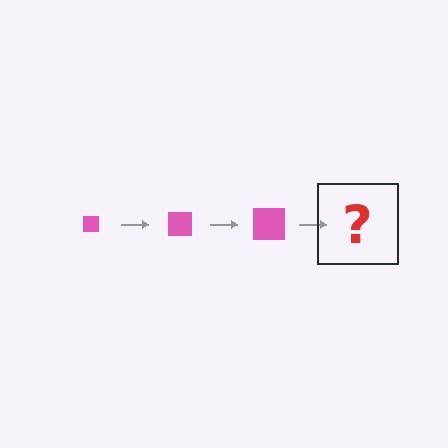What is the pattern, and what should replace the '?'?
The pattern is that the square gets progressively larger each step. The '?' should be a pink square, larger than the previous one.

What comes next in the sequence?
The next element should be a pink square, larger than the previous one.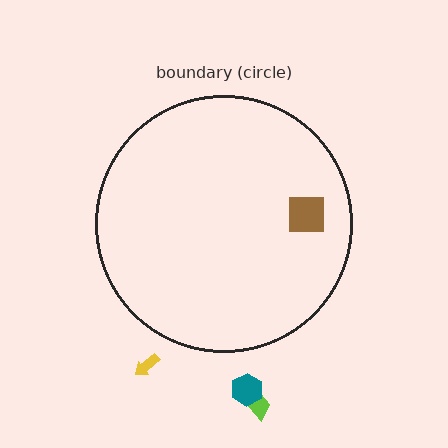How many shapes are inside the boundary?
1 inside, 3 outside.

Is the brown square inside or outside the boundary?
Inside.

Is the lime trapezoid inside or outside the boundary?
Outside.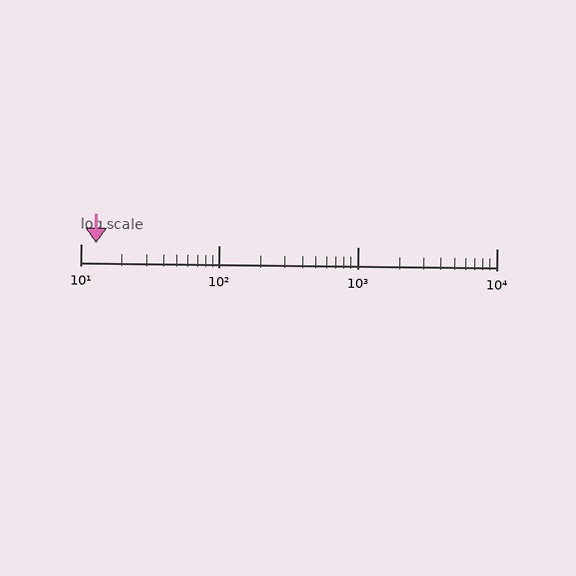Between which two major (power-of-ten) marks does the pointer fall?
The pointer is between 10 and 100.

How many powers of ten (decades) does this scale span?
The scale spans 3 decades, from 10 to 10000.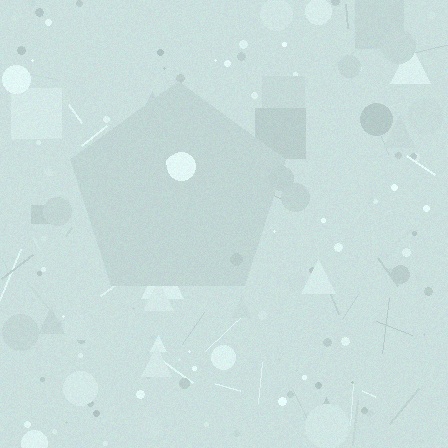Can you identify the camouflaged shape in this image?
The camouflaged shape is a pentagon.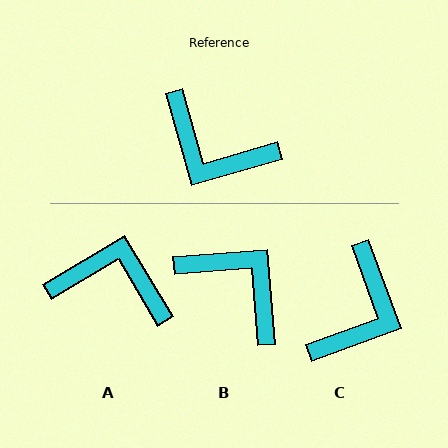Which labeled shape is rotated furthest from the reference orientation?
B, about 169 degrees away.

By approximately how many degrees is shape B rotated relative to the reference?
Approximately 169 degrees counter-clockwise.